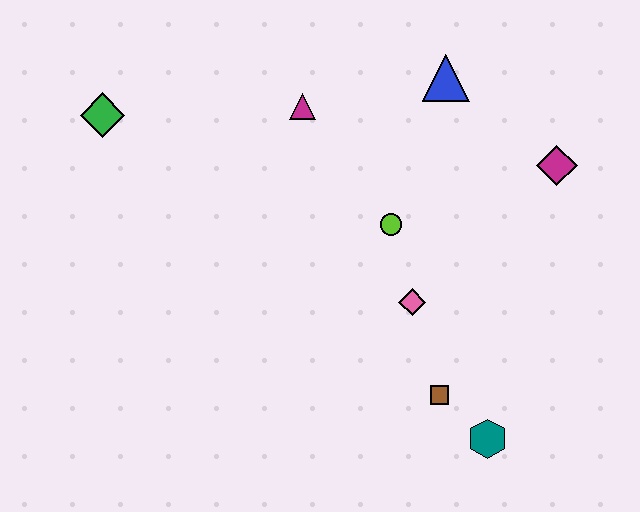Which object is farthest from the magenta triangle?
The teal hexagon is farthest from the magenta triangle.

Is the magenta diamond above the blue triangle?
No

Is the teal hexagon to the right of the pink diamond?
Yes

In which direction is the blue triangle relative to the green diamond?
The blue triangle is to the right of the green diamond.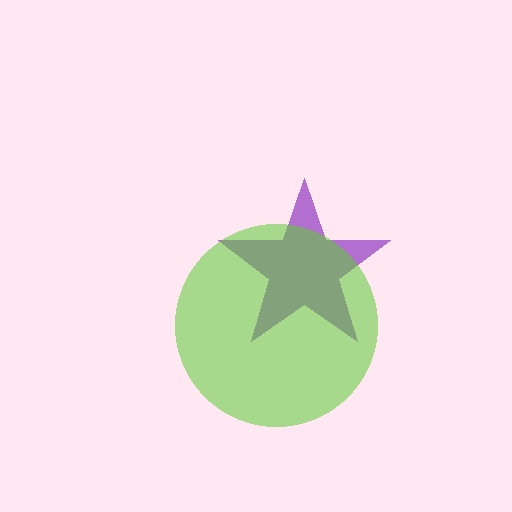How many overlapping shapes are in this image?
There are 2 overlapping shapes in the image.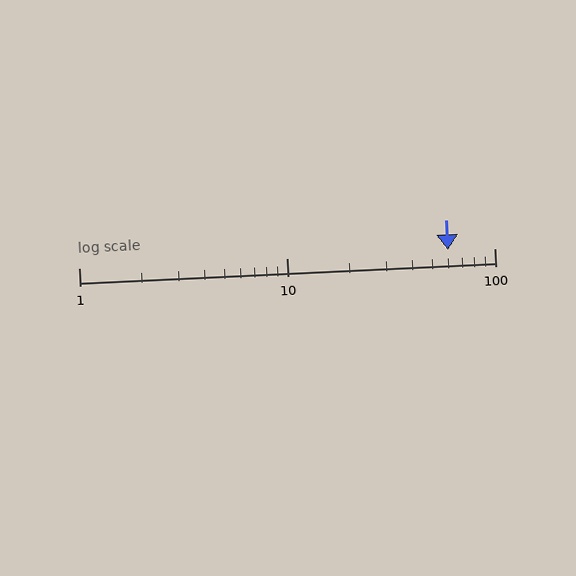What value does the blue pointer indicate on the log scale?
The pointer indicates approximately 60.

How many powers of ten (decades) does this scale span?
The scale spans 2 decades, from 1 to 100.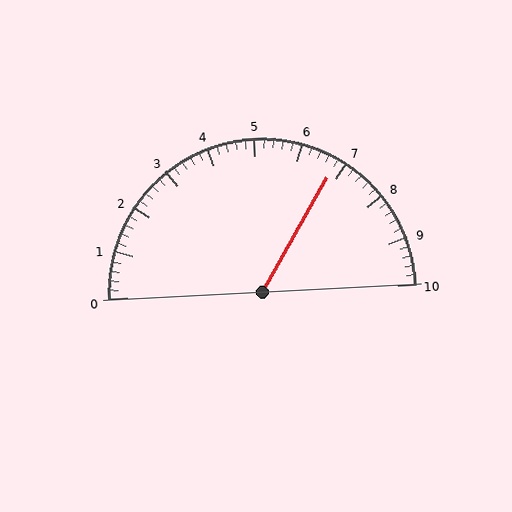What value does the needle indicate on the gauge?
The needle indicates approximately 6.8.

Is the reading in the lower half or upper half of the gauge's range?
The reading is in the upper half of the range (0 to 10).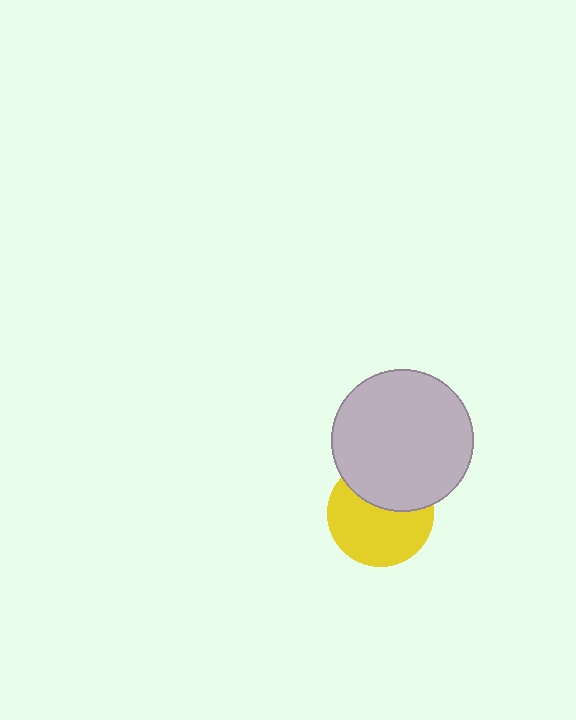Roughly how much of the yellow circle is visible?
About half of it is visible (roughly 63%).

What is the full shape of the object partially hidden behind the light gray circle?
The partially hidden object is a yellow circle.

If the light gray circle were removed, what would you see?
You would see the complete yellow circle.